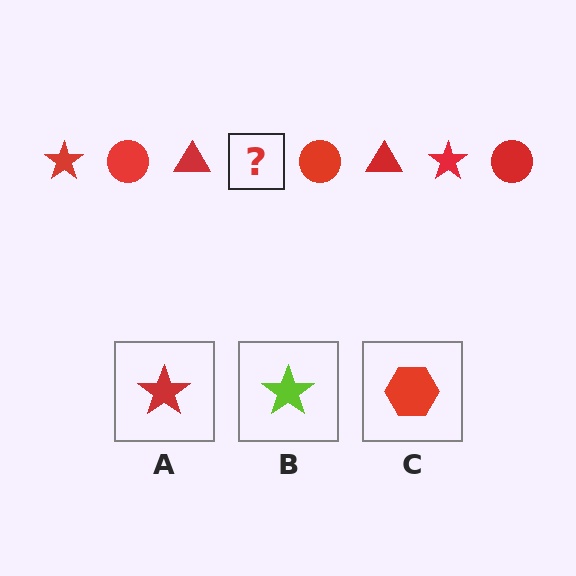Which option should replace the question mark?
Option A.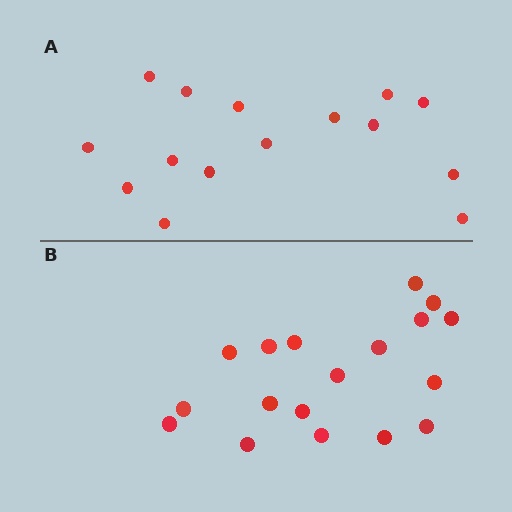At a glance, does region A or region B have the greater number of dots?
Region B (the bottom region) has more dots.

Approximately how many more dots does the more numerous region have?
Region B has just a few more — roughly 2 or 3 more dots than region A.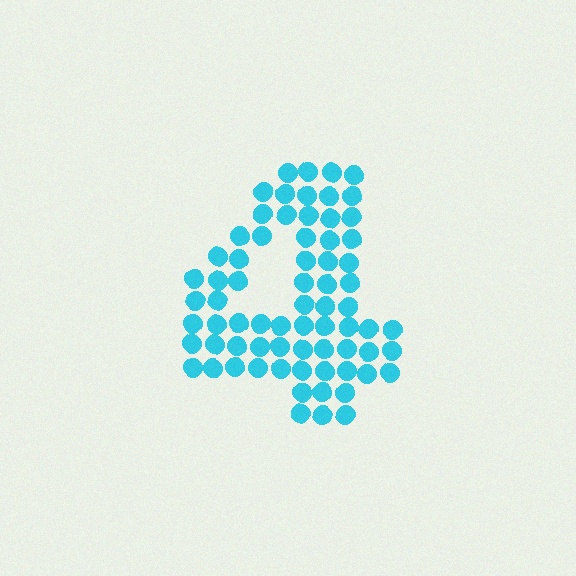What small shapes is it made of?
It is made of small circles.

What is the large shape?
The large shape is the digit 4.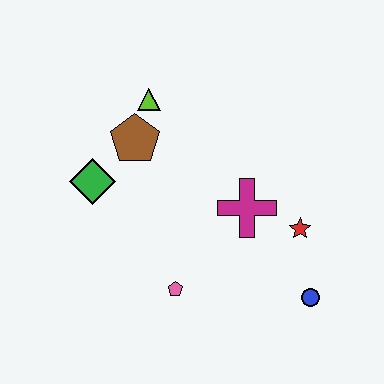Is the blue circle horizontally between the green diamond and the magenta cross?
No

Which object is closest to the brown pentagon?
The lime triangle is closest to the brown pentagon.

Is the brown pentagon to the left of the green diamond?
No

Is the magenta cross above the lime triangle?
No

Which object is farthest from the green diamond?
The blue circle is farthest from the green diamond.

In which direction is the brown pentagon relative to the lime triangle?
The brown pentagon is below the lime triangle.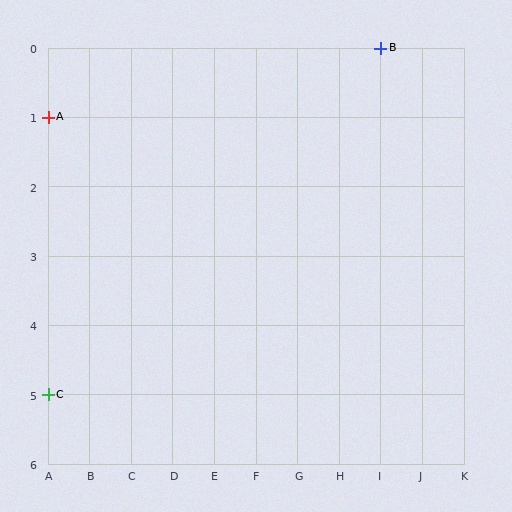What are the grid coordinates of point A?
Point A is at grid coordinates (A, 1).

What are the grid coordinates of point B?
Point B is at grid coordinates (I, 0).